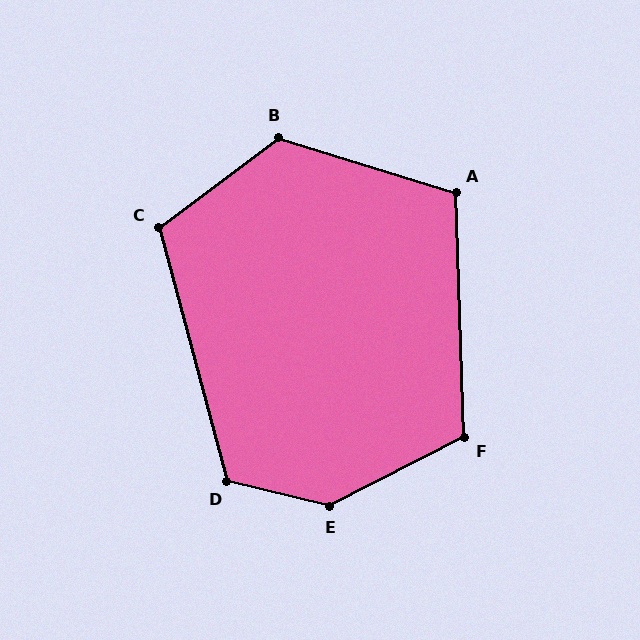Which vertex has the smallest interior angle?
A, at approximately 109 degrees.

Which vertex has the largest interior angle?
E, at approximately 139 degrees.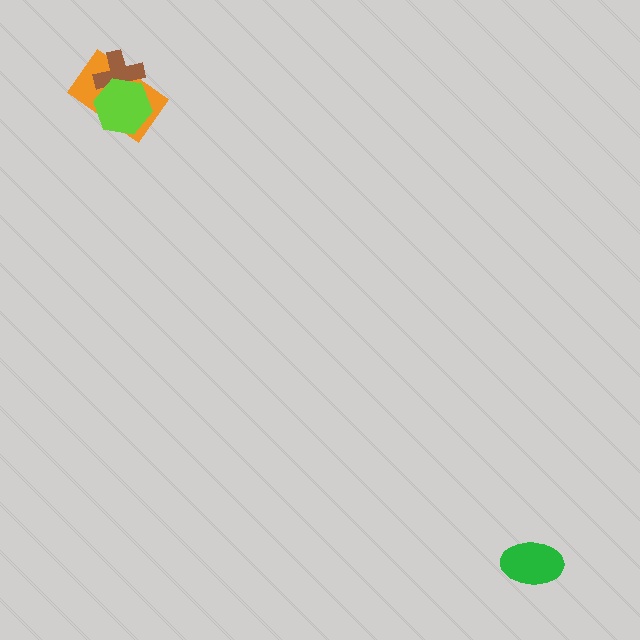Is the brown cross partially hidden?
Yes, it is partially covered by another shape.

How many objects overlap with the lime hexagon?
2 objects overlap with the lime hexagon.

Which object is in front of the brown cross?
The lime hexagon is in front of the brown cross.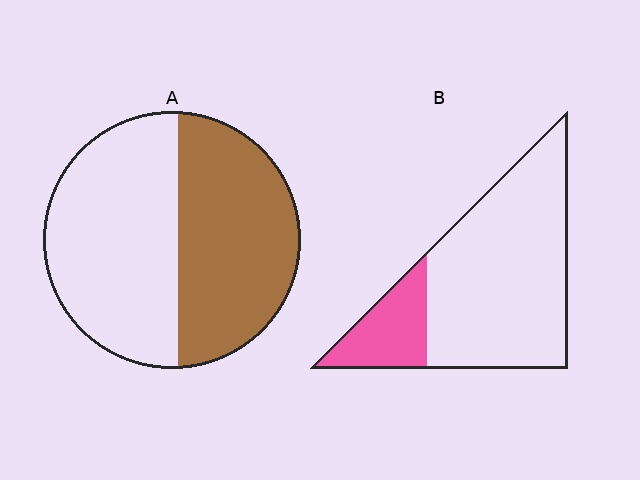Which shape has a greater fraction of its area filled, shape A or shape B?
Shape A.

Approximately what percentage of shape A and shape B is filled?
A is approximately 45% and B is approximately 20%.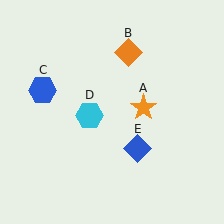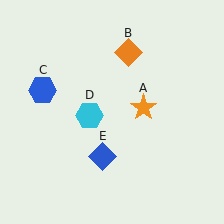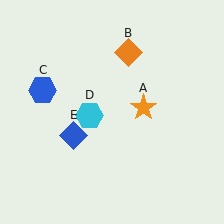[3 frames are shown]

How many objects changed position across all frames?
1 object changed position: blue diamond (object E).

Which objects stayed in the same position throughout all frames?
Orange star (object A) and orange diamond (object B) and blue hexagon (object C) and cyan hexagon (object D) remained stationary.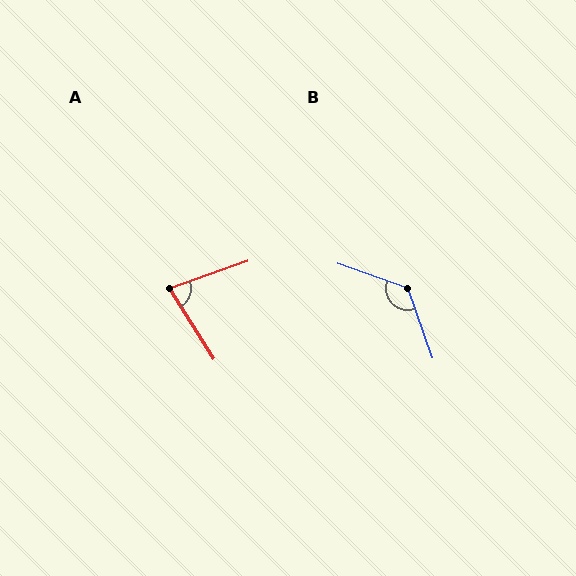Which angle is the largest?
B, at approximately 129 degrees.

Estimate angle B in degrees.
Approximately 129 degrees.